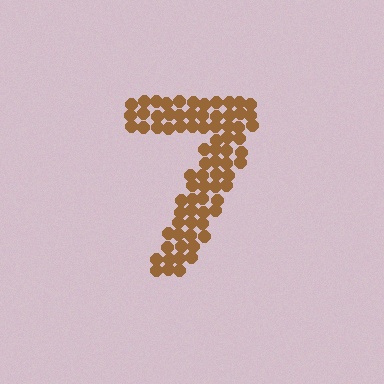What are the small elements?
The small elements are circles.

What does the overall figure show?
The overall figure shows the digit 7.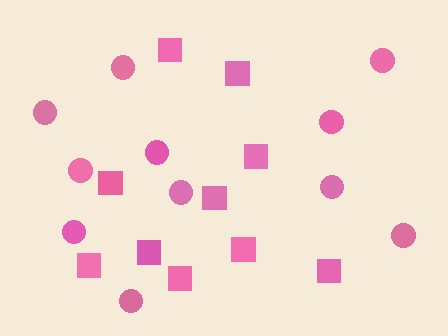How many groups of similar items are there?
There are 2 groups: one group of circles (11) and one group of squares (10).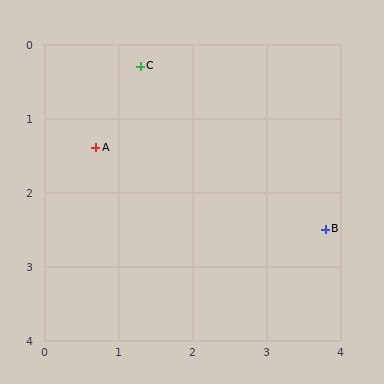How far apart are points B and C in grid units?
Points B and C are about 3.3 grid units apart.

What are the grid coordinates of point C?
Point C is at approximately (1.3, 0.3).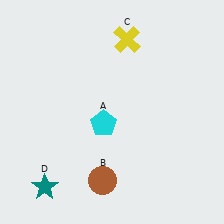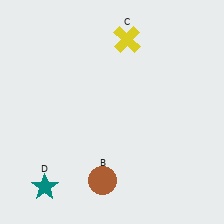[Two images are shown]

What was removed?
The cyan pentagon (A) was removed in Image 2.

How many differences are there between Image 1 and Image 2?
There is 1 difference between the two images.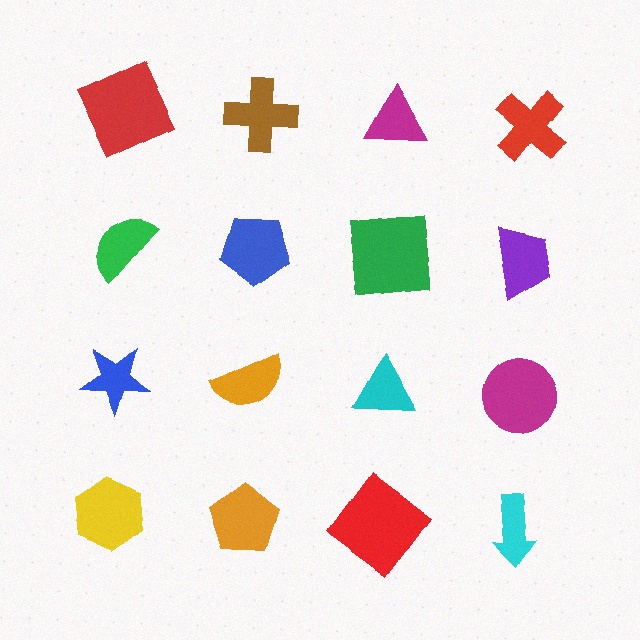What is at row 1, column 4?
A red cross.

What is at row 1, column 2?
A brown cross.